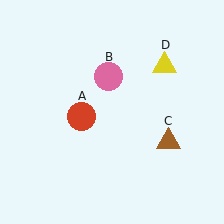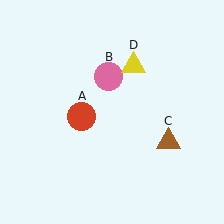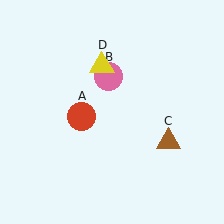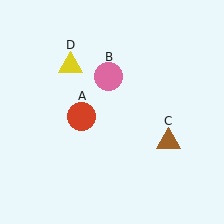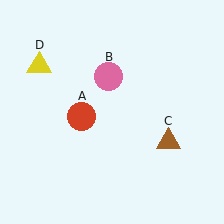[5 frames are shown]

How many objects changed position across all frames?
1 object changed position: yellow triangle (object D).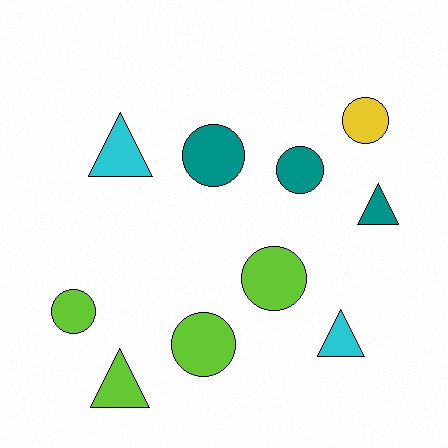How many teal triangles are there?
There is 1 teal triangle.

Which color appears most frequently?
Lime, with 4 objects.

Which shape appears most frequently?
Circle, with 6 objects.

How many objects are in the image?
There are 10 objects.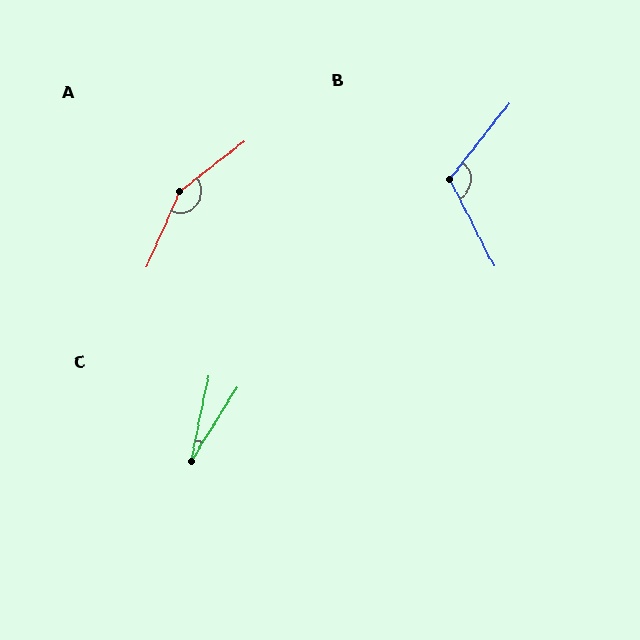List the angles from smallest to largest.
C (20°), B (115°), A (152°).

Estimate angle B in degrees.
Approximately 115 degrees.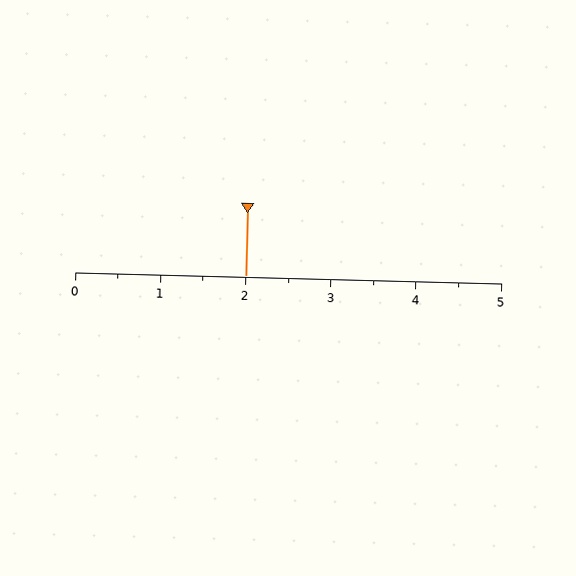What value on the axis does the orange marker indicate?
The marker indicates approximately 2.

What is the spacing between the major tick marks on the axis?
The major ticks are spaced 1 apart.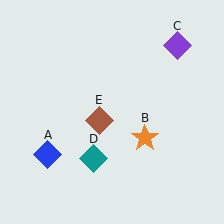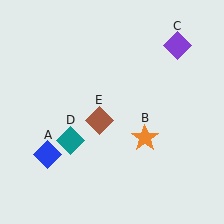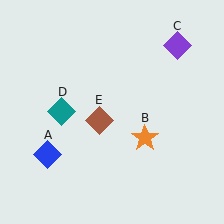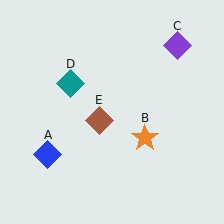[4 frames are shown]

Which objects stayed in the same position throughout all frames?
Blue diamond (object A) and orange star (object B) and purple diamond (object C) and brown diamond (object E) remained stationary.